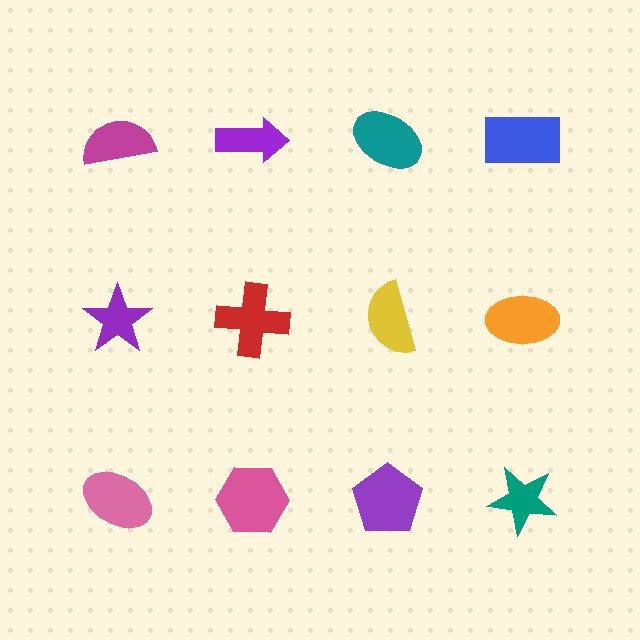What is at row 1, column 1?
A magenta semicircle.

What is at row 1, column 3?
A teal ellipse.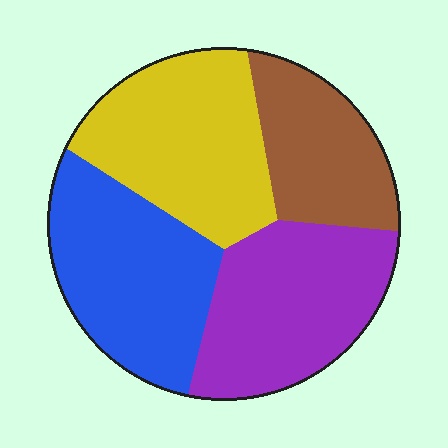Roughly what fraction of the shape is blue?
Blue covers about 25% of the shape.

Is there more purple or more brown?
Purple.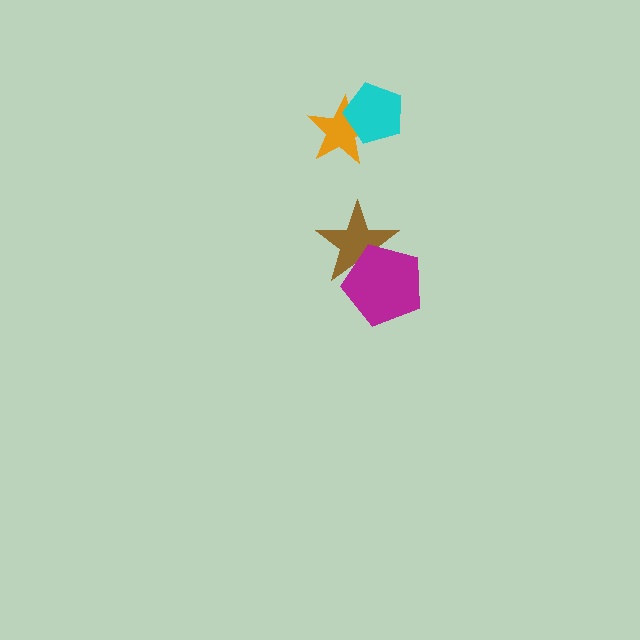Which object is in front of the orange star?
The cyan pentagon is in front of the orange star.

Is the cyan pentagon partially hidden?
No, no other shape covers it.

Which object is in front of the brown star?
The magenta pentagon is in front of the brown star.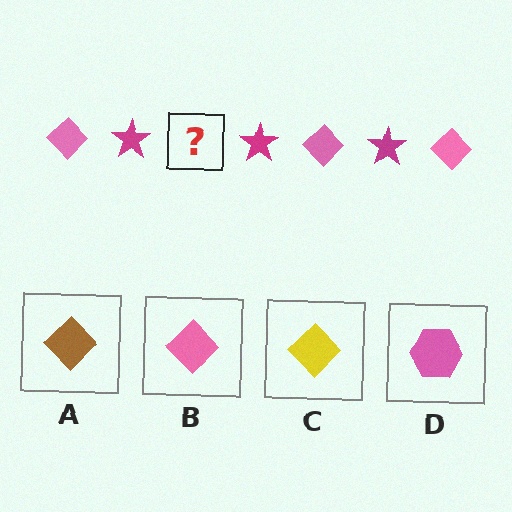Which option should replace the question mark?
Option B.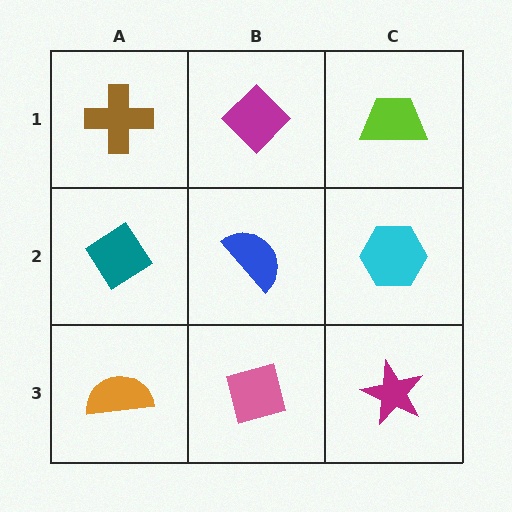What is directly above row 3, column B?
A blue semicircle.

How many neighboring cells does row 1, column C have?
2.